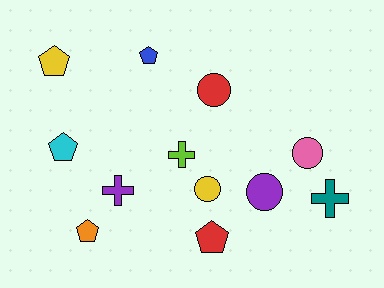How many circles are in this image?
There are 4 circles.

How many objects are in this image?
There are 12 objects.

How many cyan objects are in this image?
There is 1 cyan object.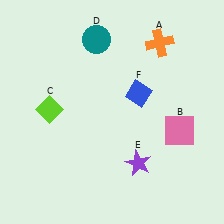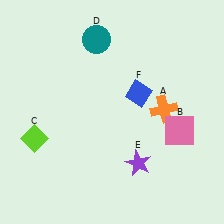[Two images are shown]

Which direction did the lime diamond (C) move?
The lime diamond (C) moved down.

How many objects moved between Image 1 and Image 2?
2 objects moved between the two images.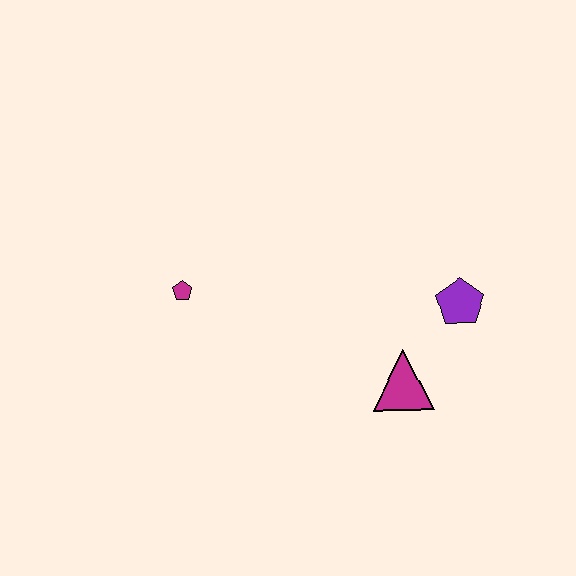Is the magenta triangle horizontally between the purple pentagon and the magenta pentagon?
Yes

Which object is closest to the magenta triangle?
The purple pentagon is closest to the magenta triangle.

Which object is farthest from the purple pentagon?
The magenta pentagon is farthest from the purple pentagon.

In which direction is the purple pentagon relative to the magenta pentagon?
The purple pentagon is to the right of the magenta pentagon.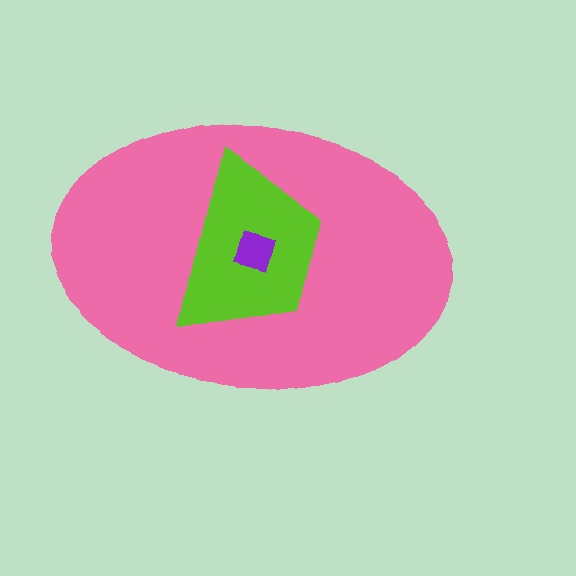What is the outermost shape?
The pink ellipse.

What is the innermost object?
The purple diamond.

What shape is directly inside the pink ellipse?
The lime trapezoid.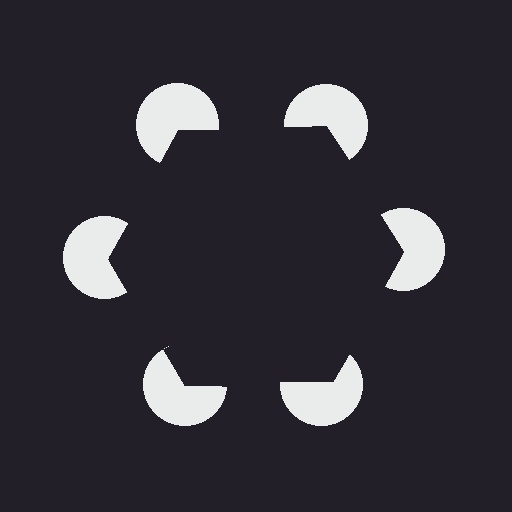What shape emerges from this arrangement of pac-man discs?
An illusory hexagon — its edges are inferred from the aligned wedge cuts in the pac-man discs, not physically drawn.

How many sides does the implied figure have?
6 sides.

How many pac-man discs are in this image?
There are 6 — one at each vertex of the illusory hexagon.